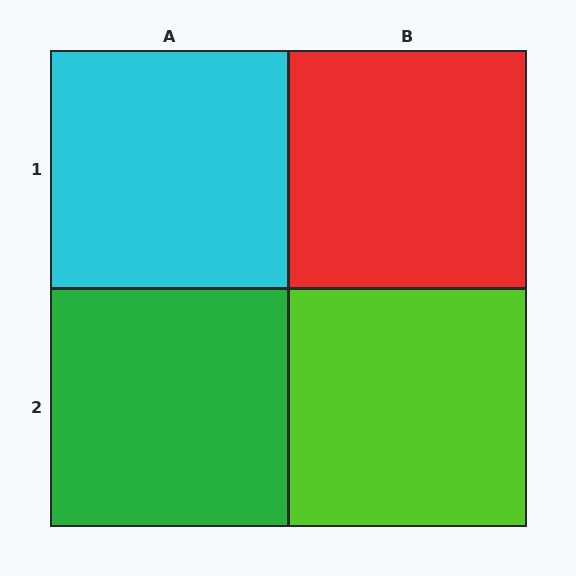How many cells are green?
1 cell is green.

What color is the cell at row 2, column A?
Green.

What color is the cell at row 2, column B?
Lime.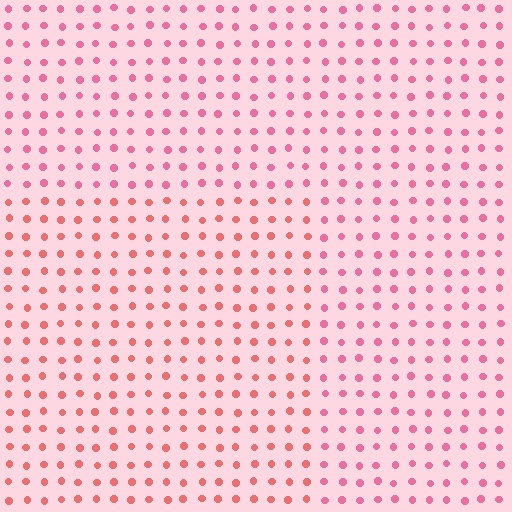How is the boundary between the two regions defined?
The boundary is defined purely by a slight shift in hue (about 23 degrees). Spacing, size, and orientation are identical on both sides.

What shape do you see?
I see a rectangle.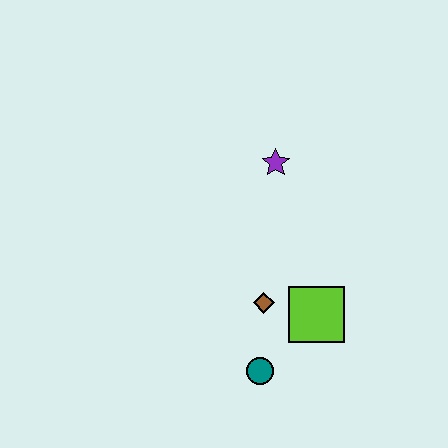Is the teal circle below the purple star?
Yes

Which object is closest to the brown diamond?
The lime square is closest to the brown diamond.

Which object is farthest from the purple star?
The teal circle is farthest from the purple star.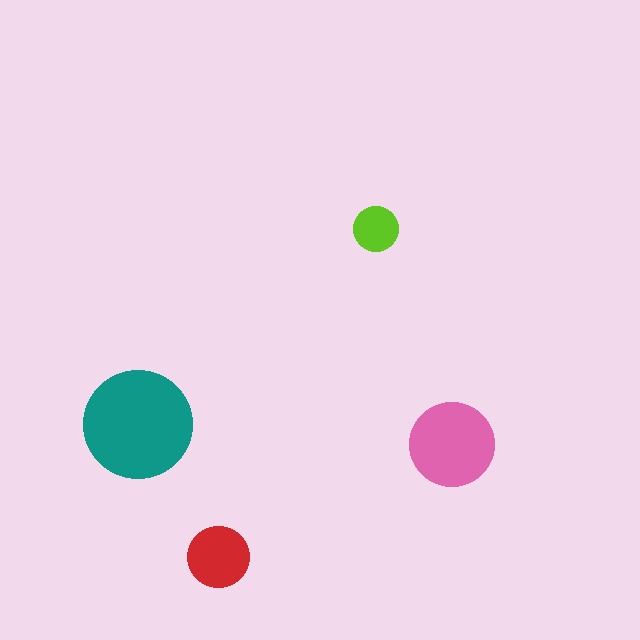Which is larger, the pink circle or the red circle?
The pink one.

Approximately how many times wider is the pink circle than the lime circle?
About 2 times wider.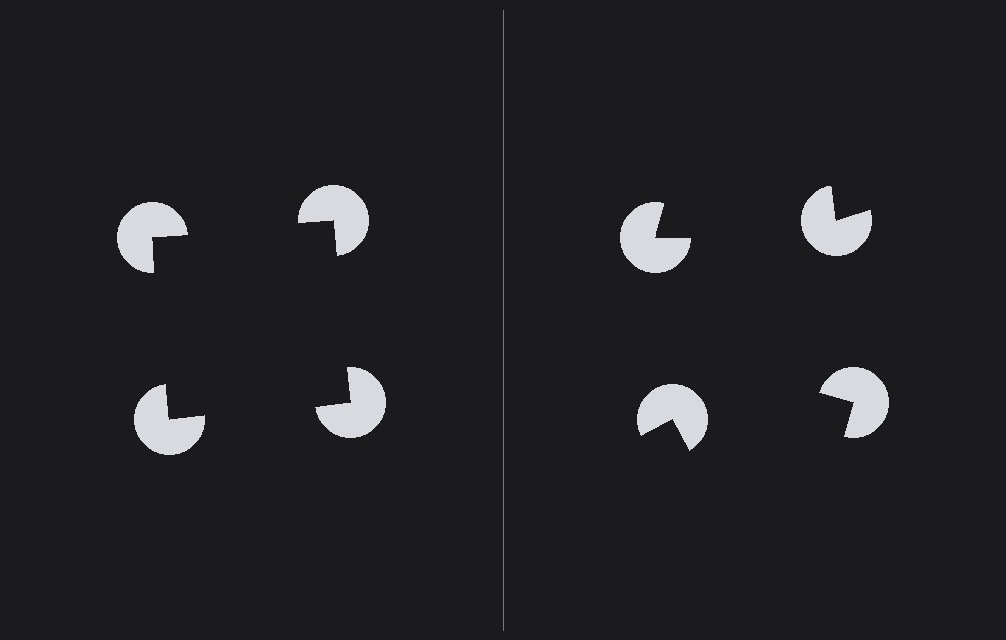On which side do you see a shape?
An illusory square appears on the left side. On the right side the wedge cuts are rotated, so no coherent shape forms.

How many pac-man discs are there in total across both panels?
8 — 4 on each side.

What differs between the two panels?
The pac-man discs are positioned identically on both sides; only the wedge orientations differ. On the left they align to a square; on the right they are misaligned.